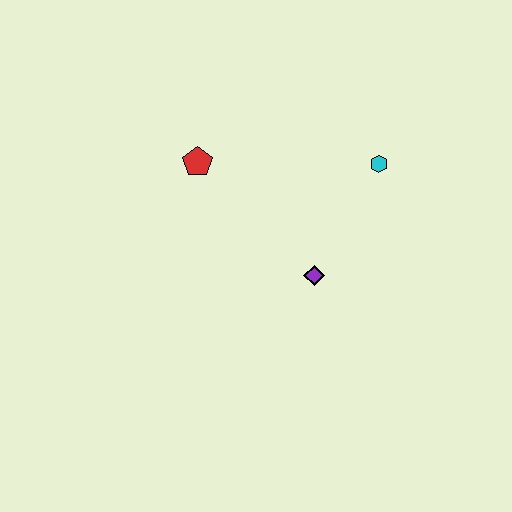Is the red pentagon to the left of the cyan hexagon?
Yes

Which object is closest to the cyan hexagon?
The purple diamond is closest to the cyan hexagon.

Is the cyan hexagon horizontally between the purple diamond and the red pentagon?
No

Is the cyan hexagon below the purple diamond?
No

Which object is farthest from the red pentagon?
The cyan hexagon is farthest from the red pentagon.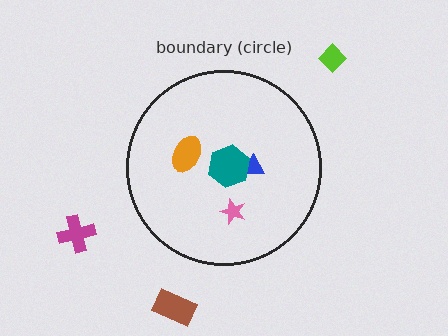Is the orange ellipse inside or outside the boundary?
Inside.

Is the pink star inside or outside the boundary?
Inside.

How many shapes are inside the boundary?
4 inside, 3 outside.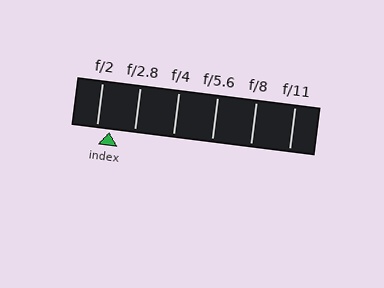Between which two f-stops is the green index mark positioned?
The index mark is between f/2 and f/2.8.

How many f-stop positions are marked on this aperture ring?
There are 6 f-stop positions marked.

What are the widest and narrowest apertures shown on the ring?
The widest aperture shown is f/2 and the narrowest is f/11.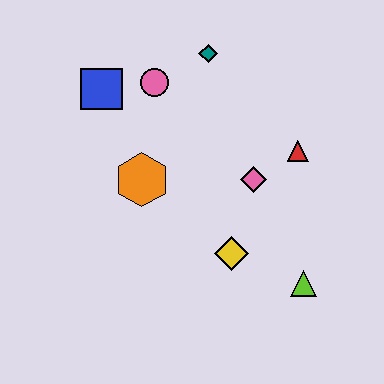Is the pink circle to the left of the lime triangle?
Yes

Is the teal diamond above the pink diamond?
Yes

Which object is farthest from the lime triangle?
The blue square is farthest from the lime triangle.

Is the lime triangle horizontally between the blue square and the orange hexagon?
No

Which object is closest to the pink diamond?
The red triangle is closest to the pink diamond.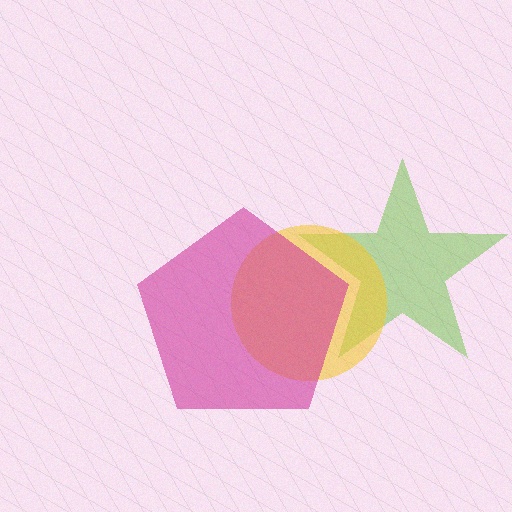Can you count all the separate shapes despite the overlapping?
Yes, there are 3 separate shapes.